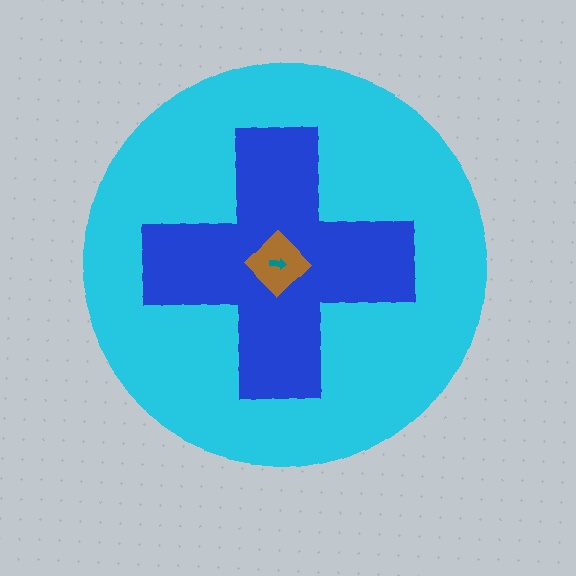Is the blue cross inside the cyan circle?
Yes.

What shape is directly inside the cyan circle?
The blue cross.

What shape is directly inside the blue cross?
The brown diamond.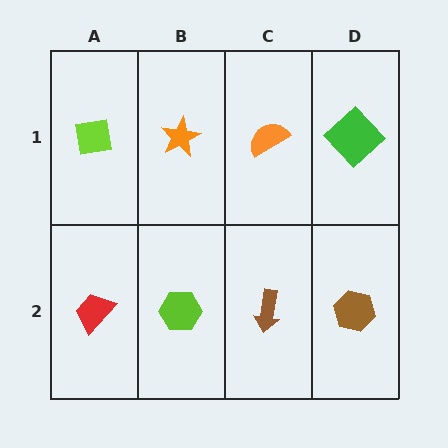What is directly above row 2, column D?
A green diamond.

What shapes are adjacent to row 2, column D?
A green diamond (row 1, column D), a brown arrow (row 2, column C).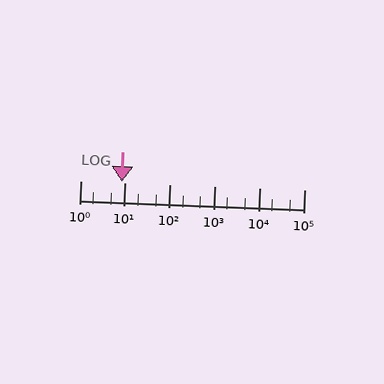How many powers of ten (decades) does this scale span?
The scale spans 5 decades, from 1 to 100000.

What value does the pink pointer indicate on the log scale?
The pointer indicates approximately 8.3.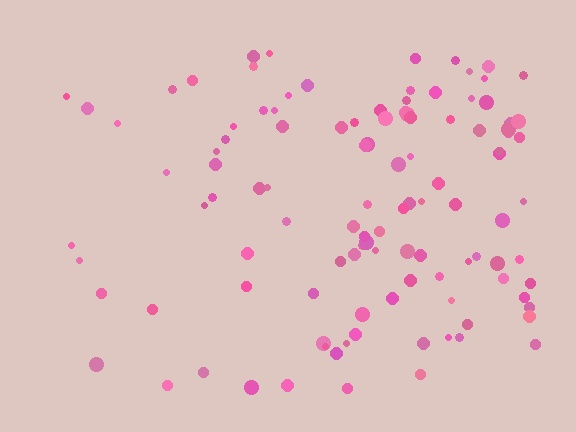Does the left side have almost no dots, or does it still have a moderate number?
Still a moderate number, just noticeably fewer than the right.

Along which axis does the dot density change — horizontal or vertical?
Horizontal.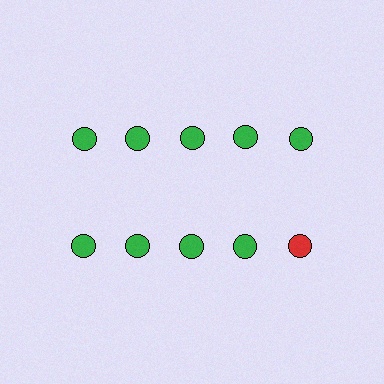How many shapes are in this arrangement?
There are 10 shapes arranged in a grid pattern.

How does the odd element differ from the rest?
It has a different color: red instead of green.